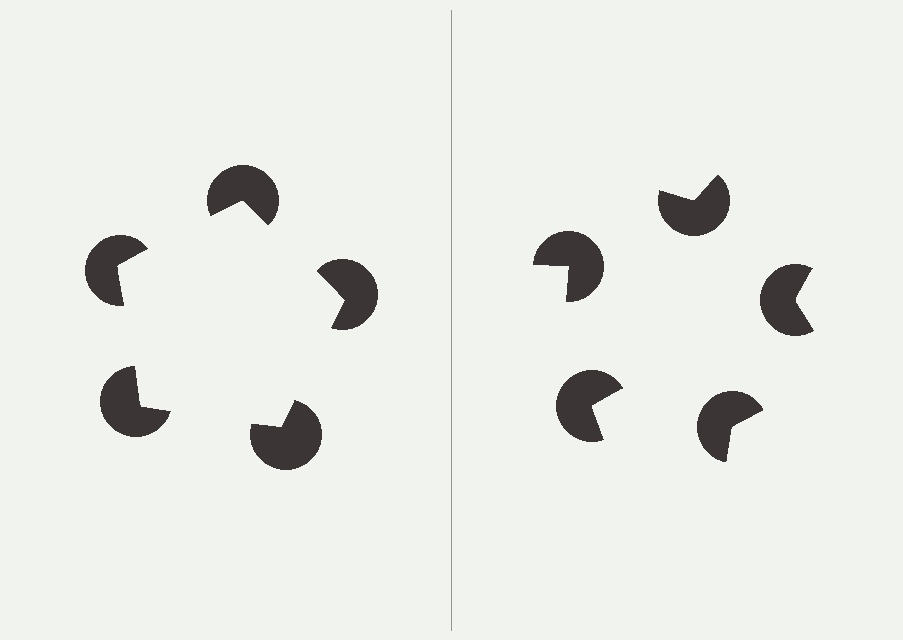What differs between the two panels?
The pac-man discs are positioned identically on both sides; only the wedge orientations differ. On the left they align to a pentagon; on the right they are misaligned.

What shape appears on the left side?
An illusory pentagon.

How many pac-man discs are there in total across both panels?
10 — 5 on each side.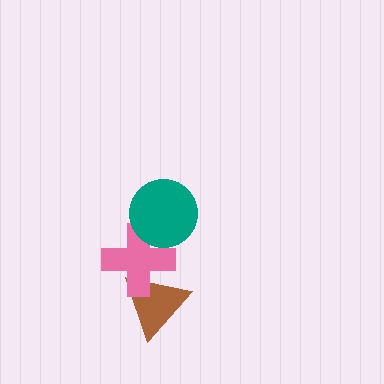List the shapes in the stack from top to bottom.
From top to bottom: the teal circle, the pink cross, the brown triangle.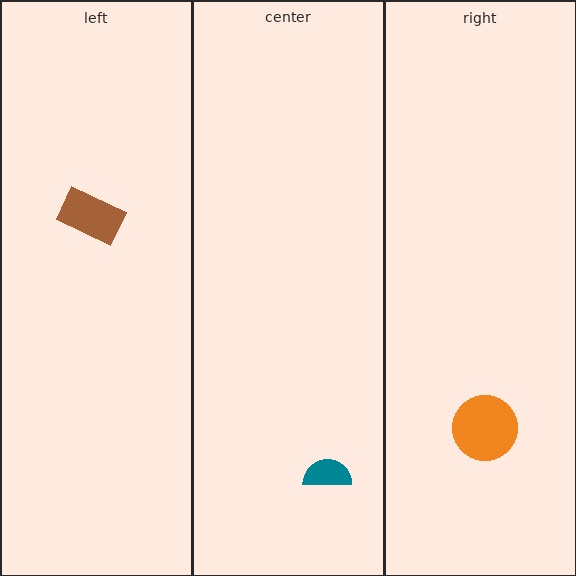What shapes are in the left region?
The brown rectangle.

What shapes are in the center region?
The teal semicircle.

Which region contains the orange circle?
The right region.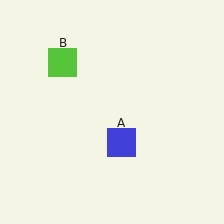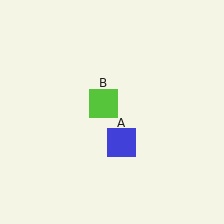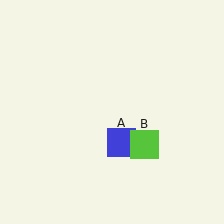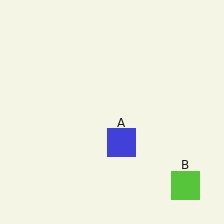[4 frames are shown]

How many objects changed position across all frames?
1 object changed position: lime square (object B).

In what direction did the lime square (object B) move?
The lime square (object B) moved down and to the right.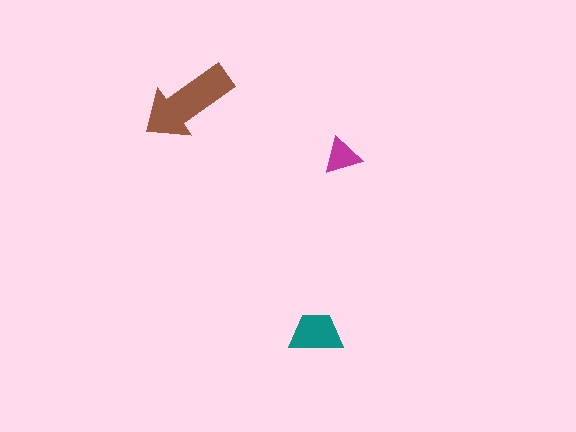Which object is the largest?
The brown arrow.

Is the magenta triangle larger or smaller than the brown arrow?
Smaller.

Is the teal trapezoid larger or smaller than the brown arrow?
Smaller.